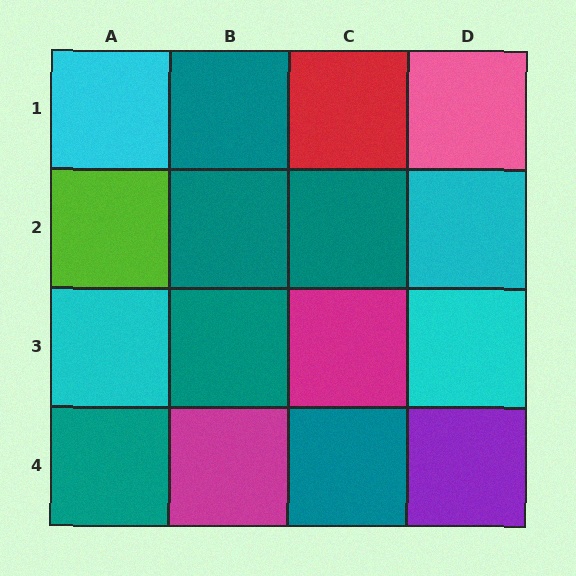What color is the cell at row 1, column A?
Cyan.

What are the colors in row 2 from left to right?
Lime, teal, teal, cyan.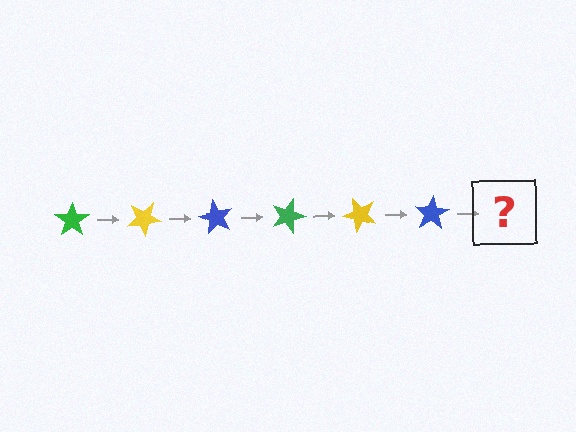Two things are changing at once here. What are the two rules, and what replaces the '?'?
The two rules are that it rotates 30 degrees each step and the color cycles through green, yellow, and blue. The '?' should be a green star, rotated 180 degrees from the start.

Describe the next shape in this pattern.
It should be a green star, rotated 180 degrees from the start.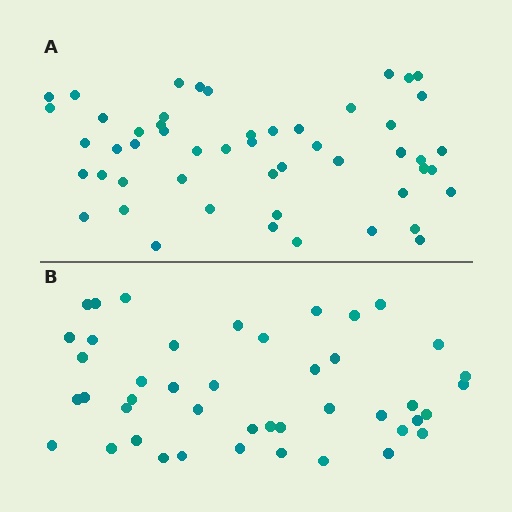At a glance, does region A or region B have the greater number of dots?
Region A (the top region) has more dots.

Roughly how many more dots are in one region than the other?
Region A has roughly 8 or so more dots than region B.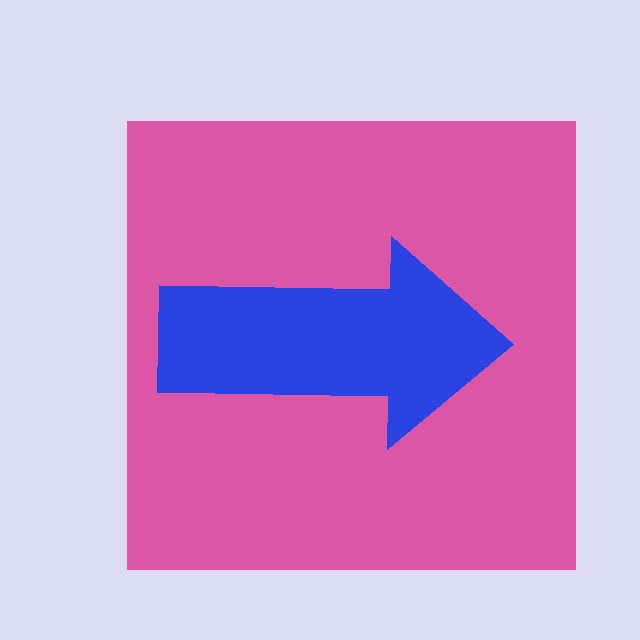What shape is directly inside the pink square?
The blue arrow.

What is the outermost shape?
The pink square.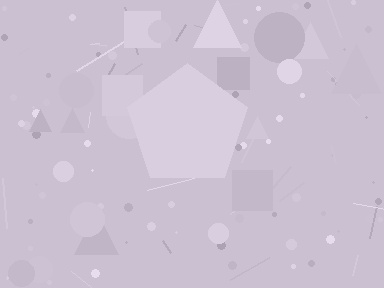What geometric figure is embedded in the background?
A pentagon is embedded in the background.